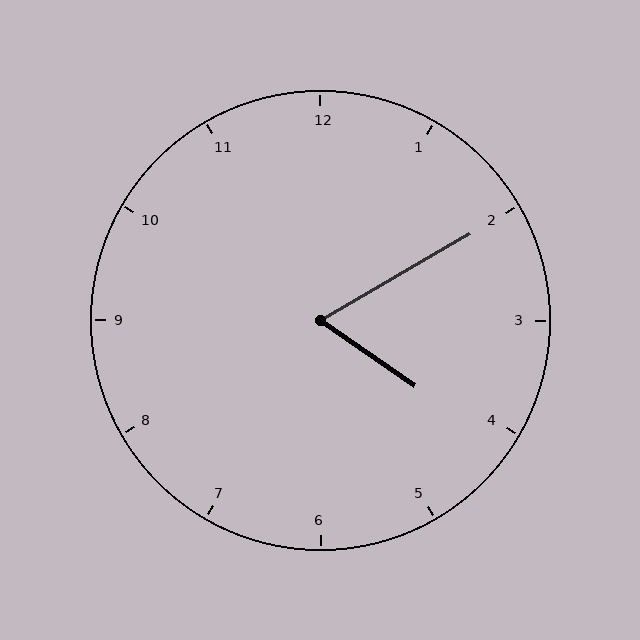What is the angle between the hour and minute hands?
Approximately 65 degrees.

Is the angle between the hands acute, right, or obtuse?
It is acute.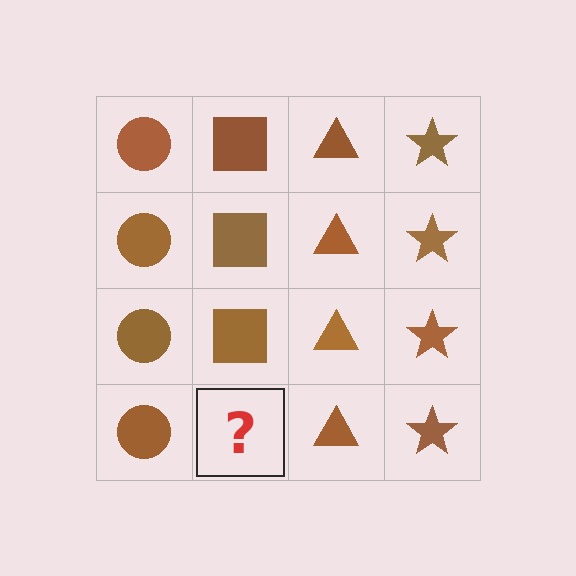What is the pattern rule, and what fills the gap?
The rule is that each column has a consistent shape. The gap should be filled with a brown square.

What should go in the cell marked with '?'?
The missing cell should contain a brown square.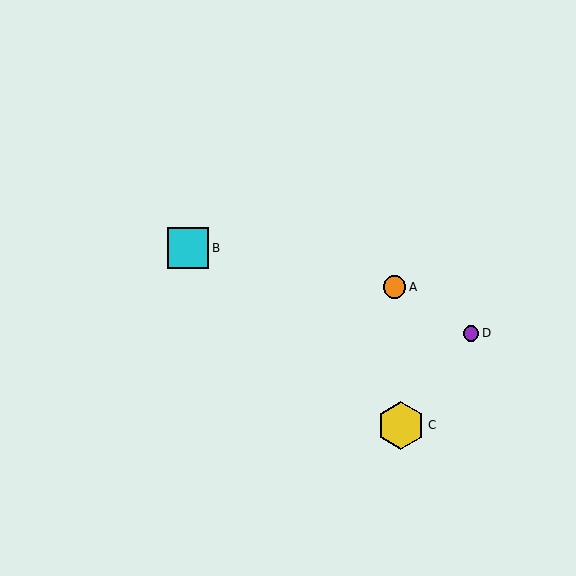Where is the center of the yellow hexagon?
The center of the yellow hexagon is at (401, 425).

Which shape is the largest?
The yellow hexagon (labeled C) is the largest.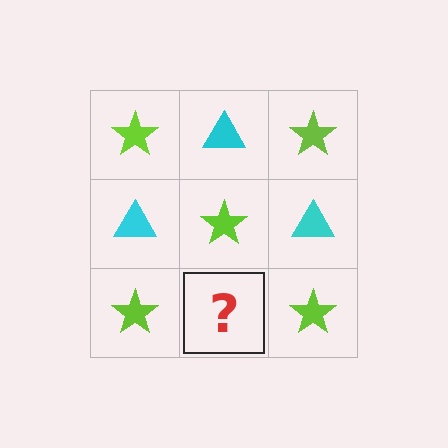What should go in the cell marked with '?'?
The missing cell should contain a cyan triangle.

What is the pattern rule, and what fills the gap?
The rule is that it alternates lime star and cyan triangle in a checkerboard pattern. The gap should be filled with a cyan triangle.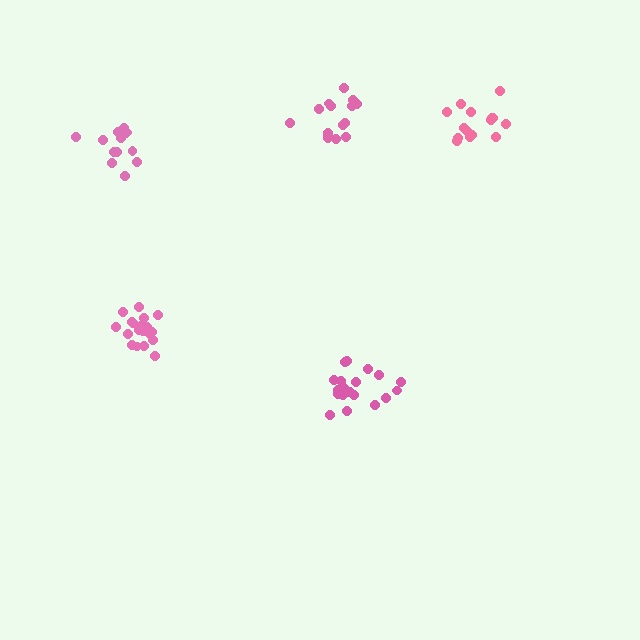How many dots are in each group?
Group 1: 19 dots, Group 2: 13 dots, Group 3: 19 dots, Group 4: 15 dots, Group 5: 15 dots (81 total).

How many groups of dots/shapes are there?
There are 5 groups.